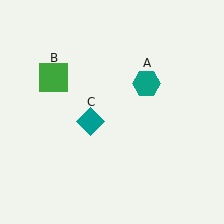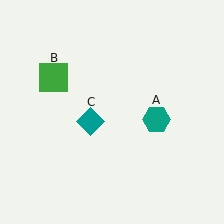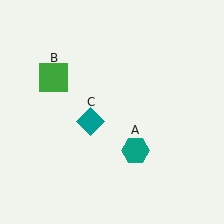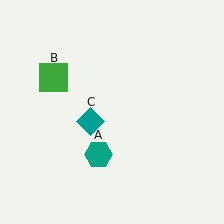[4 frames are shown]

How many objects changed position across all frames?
1 object changed position: teal hexagon (object A).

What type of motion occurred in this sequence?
The teal hexagon (object A) rotated clockwise around the center of the scene.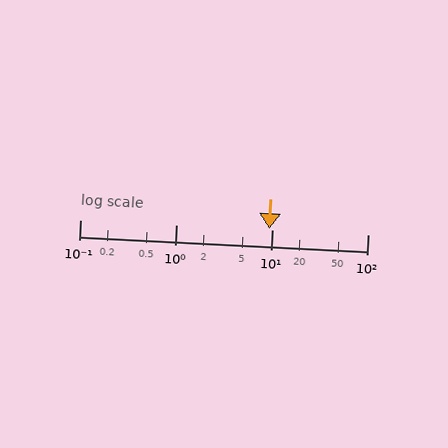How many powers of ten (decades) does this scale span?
The scale spans 3 decades, from 0.1 to 100.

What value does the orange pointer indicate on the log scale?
The pointer indicates approximately 9.5.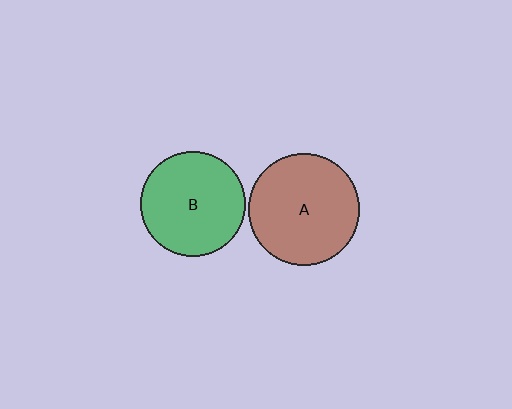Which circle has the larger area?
Circle A (brown).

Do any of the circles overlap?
No, none of the circles overlap.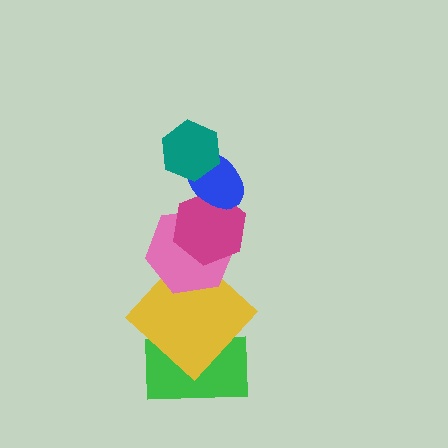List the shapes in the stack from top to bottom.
From top to bottom: the teal hexagon, the blue ellipse, the magenta hexagon, the pink hexagon, the yellow diamond, the green rectangle.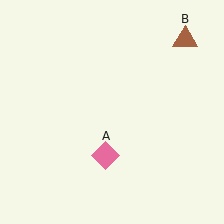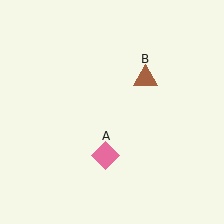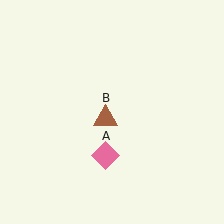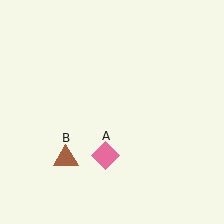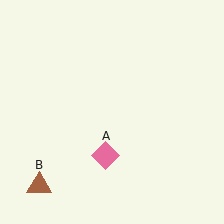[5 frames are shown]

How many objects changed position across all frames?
1 object changed position: brown triangle (object B).